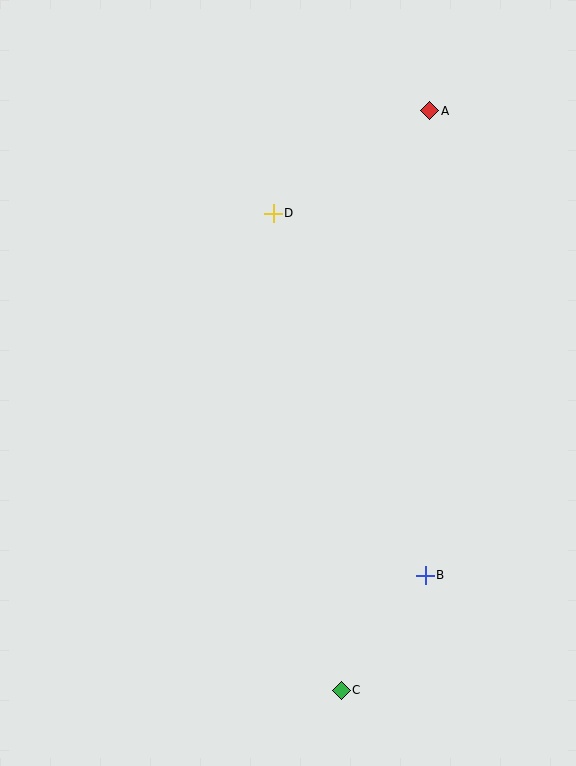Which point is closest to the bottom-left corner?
Point C is closest to the bottom-left corner.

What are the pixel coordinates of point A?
Point A is at (430, 111).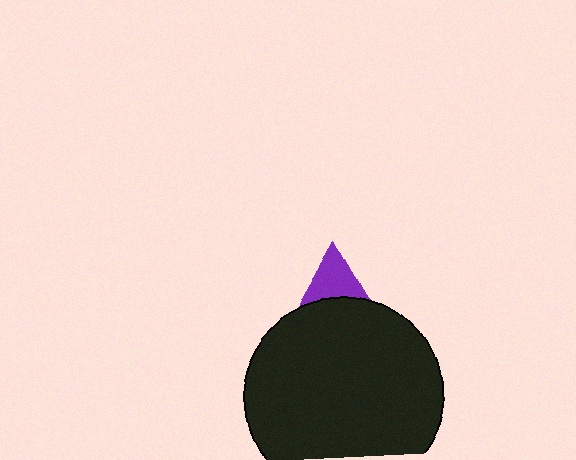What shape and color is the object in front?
The object in front is a black circle.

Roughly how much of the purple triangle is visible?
A small part of it is visible (roughly 35%).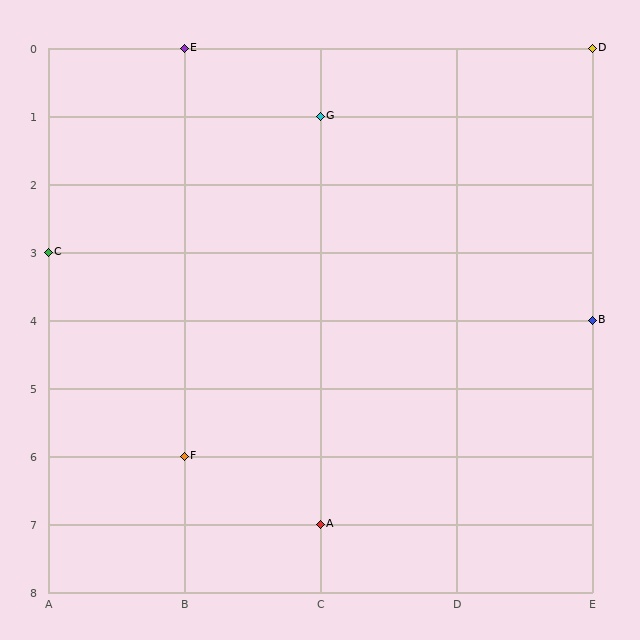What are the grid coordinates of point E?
Point E is at grid coordinates (B, 0).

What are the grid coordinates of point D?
Point D is at grid coordinates (E, 0).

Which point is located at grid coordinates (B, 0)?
Point E is at (B, 0).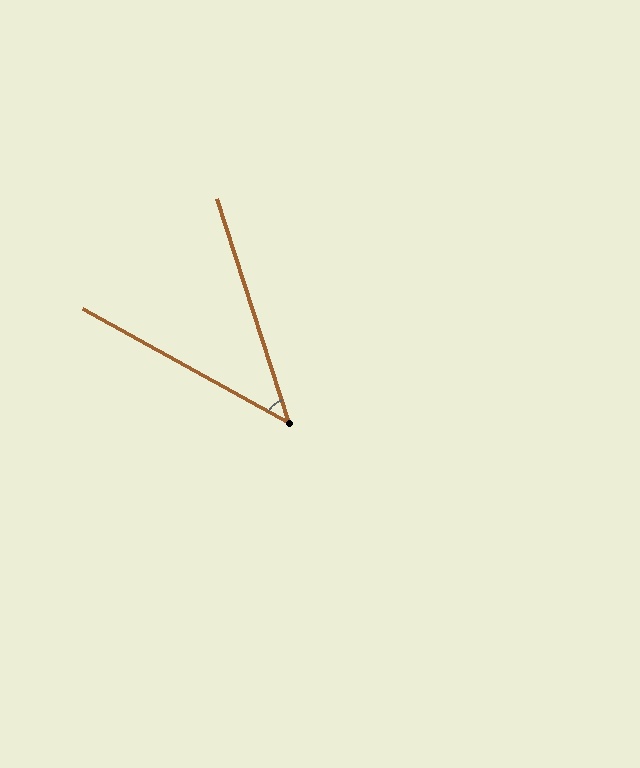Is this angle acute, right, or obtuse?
It is acute.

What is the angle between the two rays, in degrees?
Approximately 43 degrees.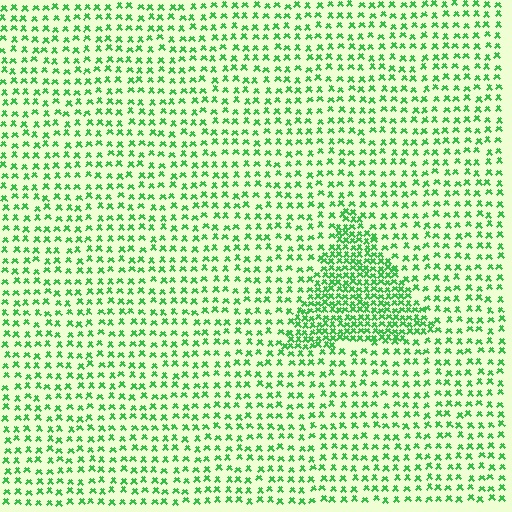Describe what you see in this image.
The image contains small green elements arranged at two different densities. A triangle-shaped region is visible where the elements are more densely packed than the surrounding area.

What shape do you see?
I see a triangle.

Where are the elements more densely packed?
The elements are more densely packed inside the triangle boundary.